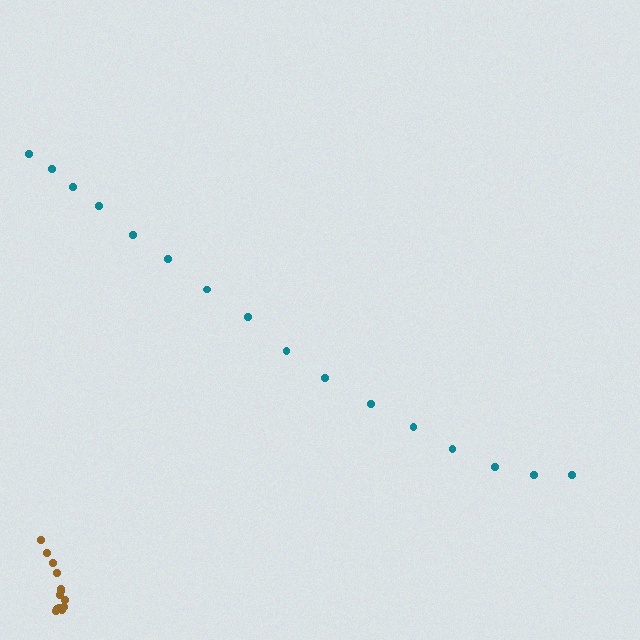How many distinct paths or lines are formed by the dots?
There are 2 distinct paths.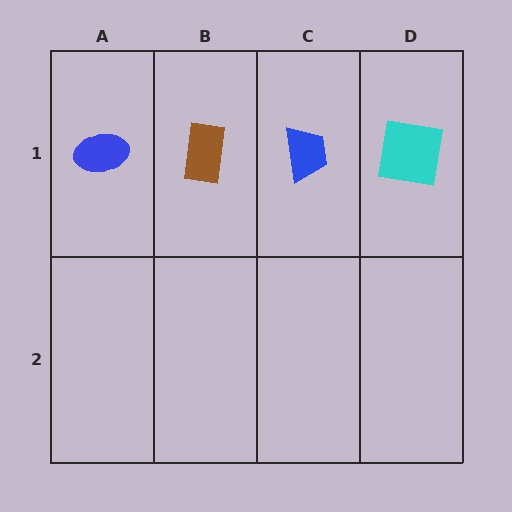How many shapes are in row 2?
0 shapes.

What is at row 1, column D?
A cyan square.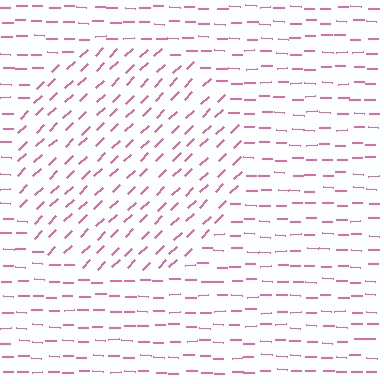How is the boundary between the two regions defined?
The boundary is defined purely by a change in line orientation (approximately 45 degrees difference). All lines are the same color and thickness.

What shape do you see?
I see a circle.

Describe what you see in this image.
The image is filled with small pink line segments. A circle region in the image has lines oriented differently from the surrounding lines, creating a visible texture boundary.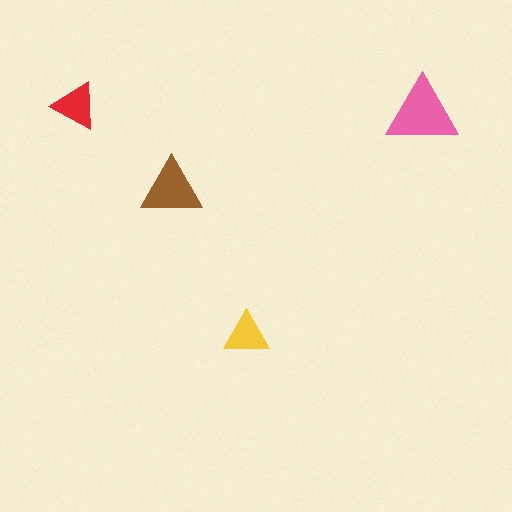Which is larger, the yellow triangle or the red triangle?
The red one.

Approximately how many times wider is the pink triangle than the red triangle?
About 1.5 times wider.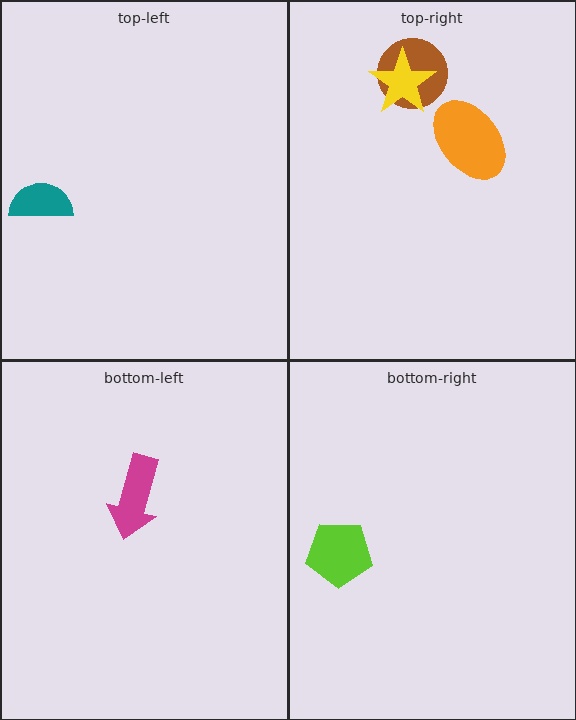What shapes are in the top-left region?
The teal semicircle.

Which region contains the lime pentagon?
The bottom-right region.